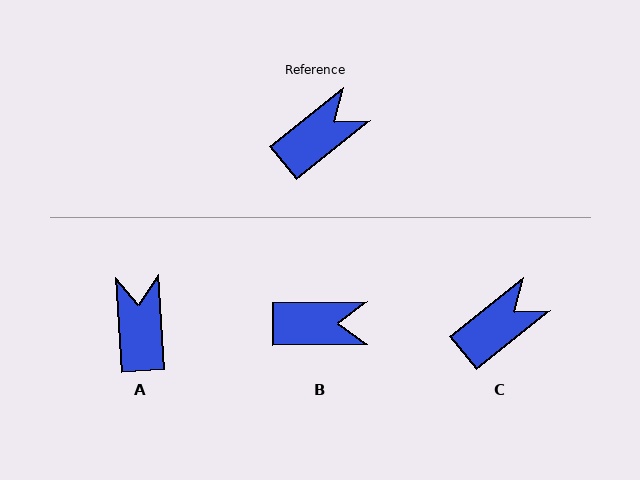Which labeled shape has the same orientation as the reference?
C.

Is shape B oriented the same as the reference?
No, it is off by about 38 degrees.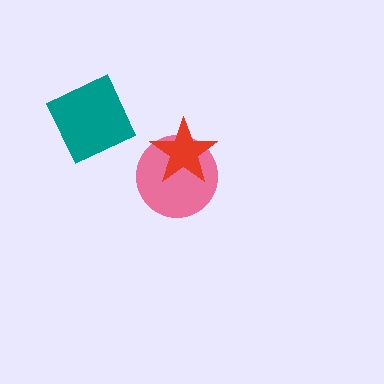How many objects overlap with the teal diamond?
0 objects overlap with the teal diamond.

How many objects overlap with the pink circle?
1 object overlaps with the pink circle.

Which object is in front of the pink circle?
The red star is in front of the pink circle.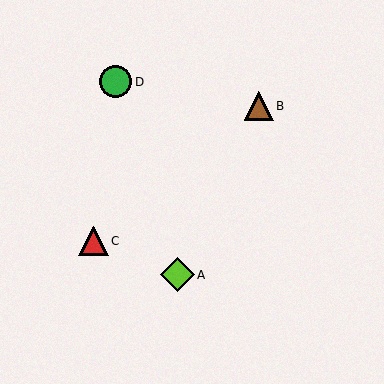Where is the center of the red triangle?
The center of the red triangle is at (93, 241).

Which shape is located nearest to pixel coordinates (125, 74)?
The green circle (labeled D) at (116, 82) is nearest to that location.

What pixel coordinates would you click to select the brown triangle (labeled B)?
Click at (259, 106) to select the brown triangle B.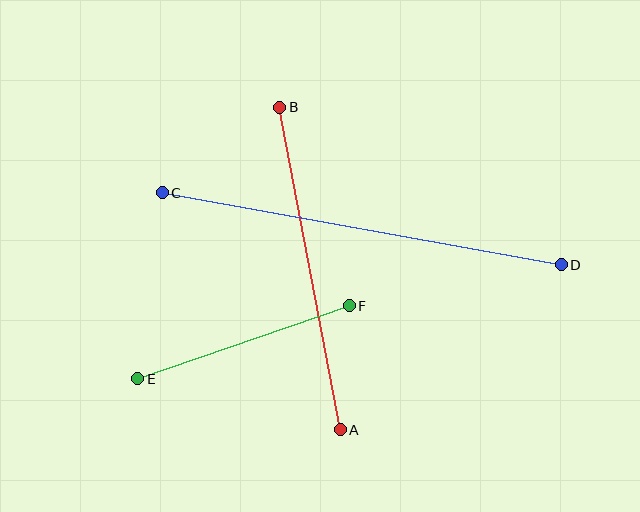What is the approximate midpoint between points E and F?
The midpoint is at approximately (244, 342) pixels.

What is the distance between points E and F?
The distance is approximately 224 pixels.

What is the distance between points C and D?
The distance is approximately 405 pixels.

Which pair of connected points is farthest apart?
Points C and D are farthest apart.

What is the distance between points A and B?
The distance is approximately 328 pixels.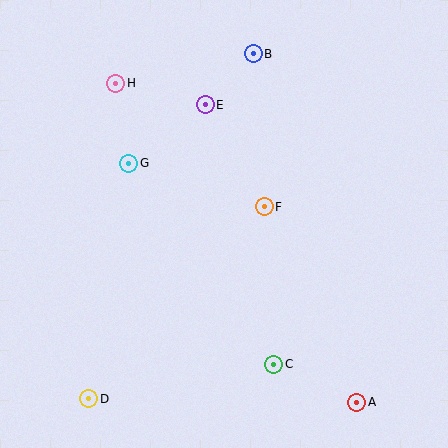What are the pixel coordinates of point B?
Point B is at (253, 54).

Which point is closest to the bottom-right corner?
Point A is closest to the bottom-right corner.